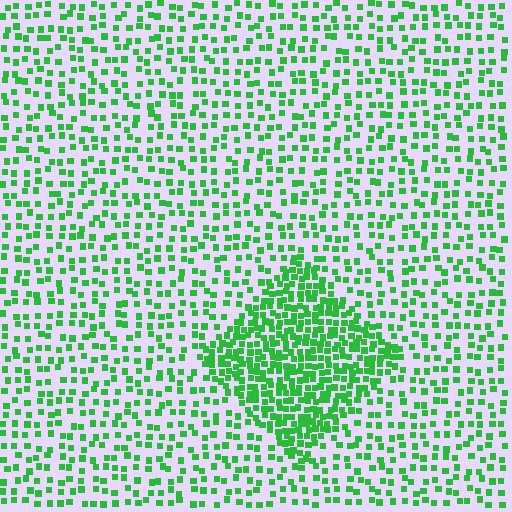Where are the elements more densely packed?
The elements are more densely packed inside the diamond boundary.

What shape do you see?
I see a diamond.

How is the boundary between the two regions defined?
The boundary is defined by a change in element density (approximately 2.3x ratio). All elements are the same color, size, and shape.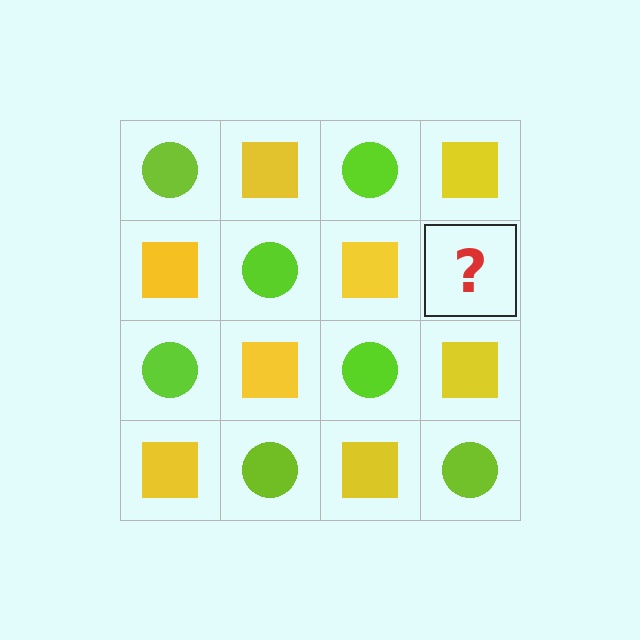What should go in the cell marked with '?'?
The missing cell should contain a lime circle.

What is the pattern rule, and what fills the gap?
The rule is that it alternates lime circle and yellow square in a checkerboard pattern. The gap should be filled with a lime circle.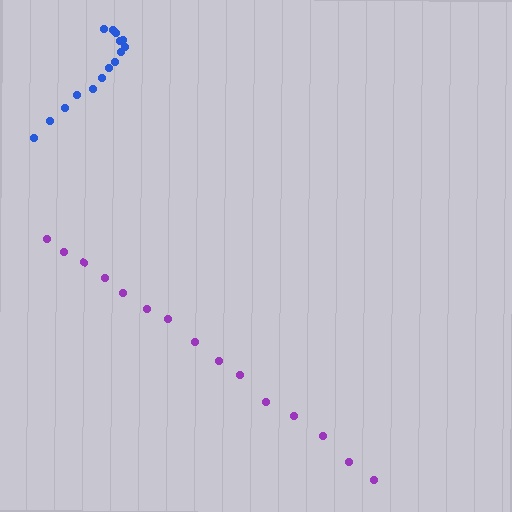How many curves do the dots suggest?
There are 2 distinct paths.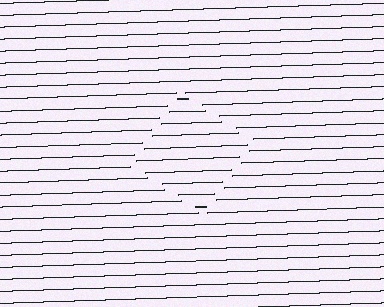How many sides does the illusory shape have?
4 sides — the line-ends trace a square.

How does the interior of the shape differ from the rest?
The interior of the shape contains the same grating, shifted by half a period — the contour is defined by the phase discontinuity where line-ends from the inner and outer gratings abut.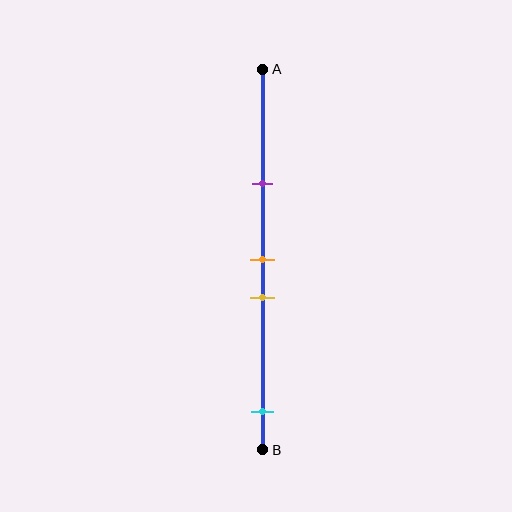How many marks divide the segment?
There are 4 marks dividing the segment.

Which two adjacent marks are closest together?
The orange and yellow marks are the closest adjacent pair.